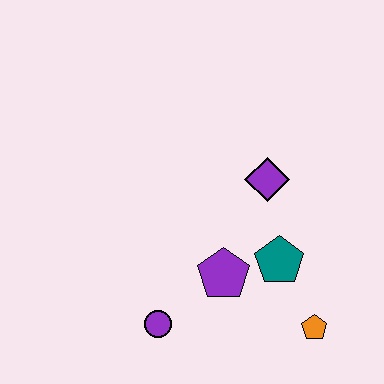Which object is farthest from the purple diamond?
The purple circle is farthest from the purple diamond.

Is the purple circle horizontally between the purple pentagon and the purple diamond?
No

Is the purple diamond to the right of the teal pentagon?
No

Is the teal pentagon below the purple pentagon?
No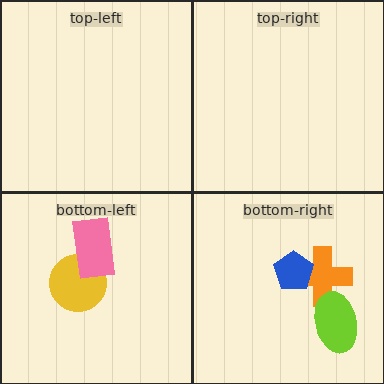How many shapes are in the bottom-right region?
3.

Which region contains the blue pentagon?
The bottom-right region.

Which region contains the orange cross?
The bottom-right region.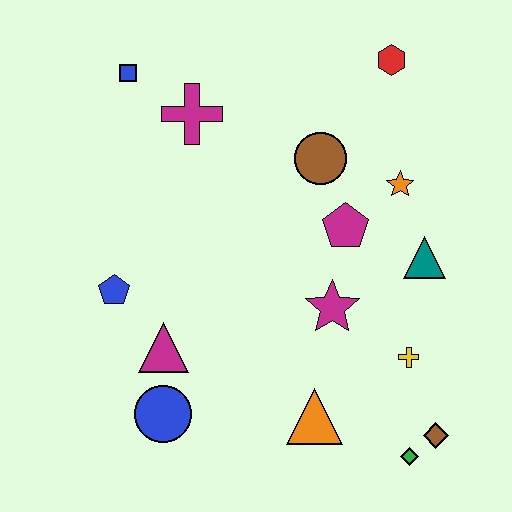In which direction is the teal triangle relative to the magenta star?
The teal triangle is to the right of the magenta star.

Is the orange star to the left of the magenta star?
No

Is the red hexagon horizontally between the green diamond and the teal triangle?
No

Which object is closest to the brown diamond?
The green diamond is closest to the brown diamond.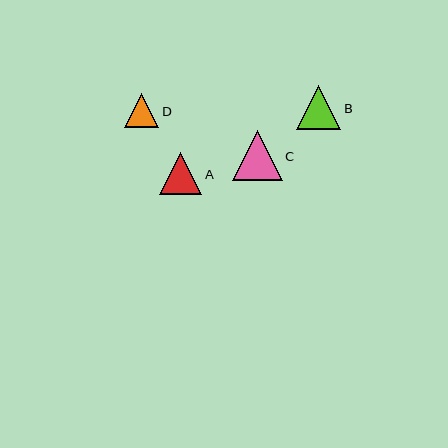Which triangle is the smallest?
Triangle D is the smallest with a size of approximately 34 pixels.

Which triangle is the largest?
Triangle C is the largest with a size of approximately 49 pixels.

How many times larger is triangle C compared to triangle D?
Triangle C is approximately 1.5 times the size of triangle D.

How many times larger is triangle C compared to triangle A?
Triangle C is approximately 1.2 times the size of triangle A.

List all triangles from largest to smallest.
From largest to smallest: C, B, A, D.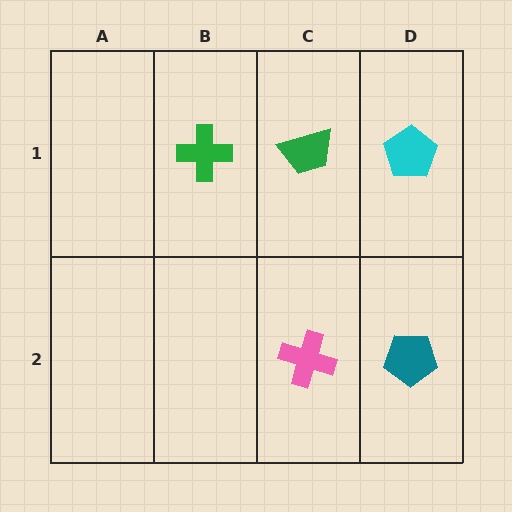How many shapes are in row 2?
2 shapes.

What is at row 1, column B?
A green cross.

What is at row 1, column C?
A green trapezoid.